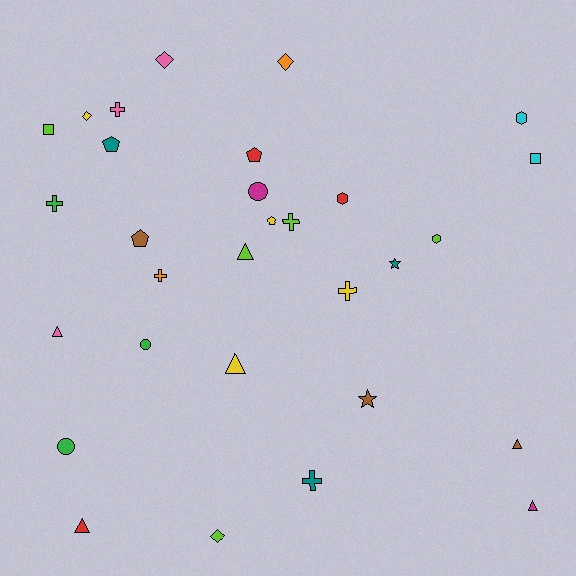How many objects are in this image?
There are 30 objects.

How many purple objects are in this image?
There are no purple objects.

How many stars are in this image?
There are 2 stars.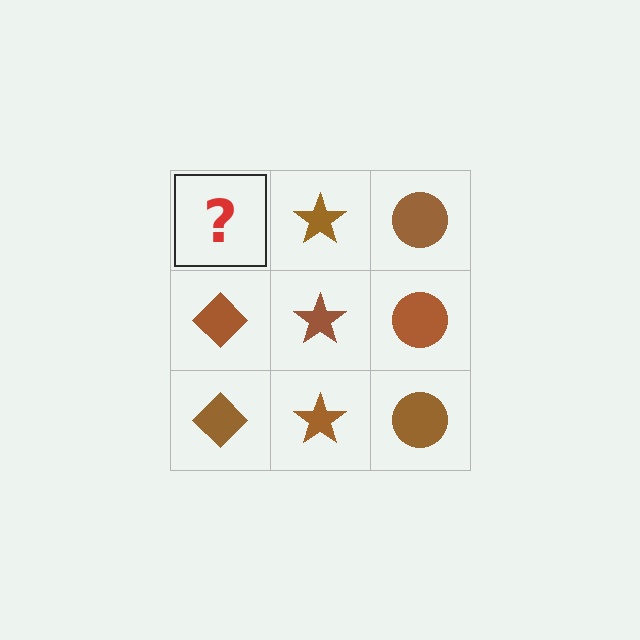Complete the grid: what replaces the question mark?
The question mark should be replaced with a brown diamond.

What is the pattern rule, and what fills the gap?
The rule is that each column has a consistent shape. The gap should be filled with a brown diamond.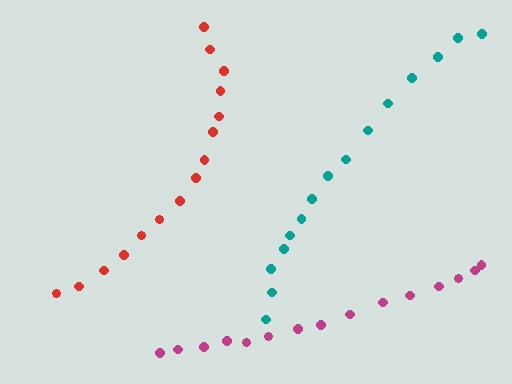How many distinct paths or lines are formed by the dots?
There are 3 distinct paths.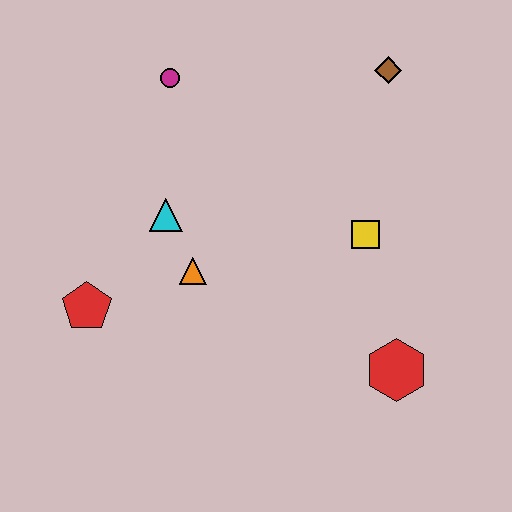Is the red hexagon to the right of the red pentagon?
Yes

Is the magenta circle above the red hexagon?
Yes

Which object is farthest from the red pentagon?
The brown diamond is farthest from the red pentagon.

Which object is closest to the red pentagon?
The orange triangle is closest to the red pentagon.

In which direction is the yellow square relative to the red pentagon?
The yellow square is to the right of the red pentagon.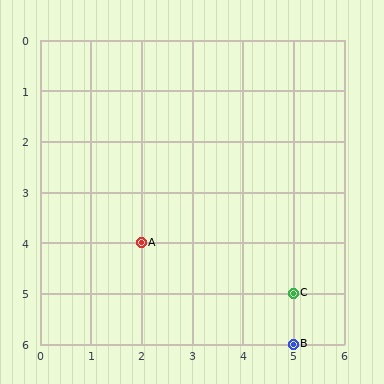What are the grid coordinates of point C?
Point C is at grid coordinates (5, 5).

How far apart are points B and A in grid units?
Points B and A are 3 columns and 2 rows apart (about 3.6 grid units diagonally).